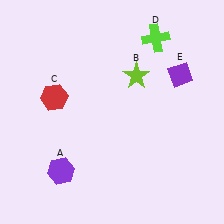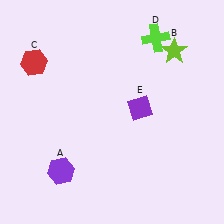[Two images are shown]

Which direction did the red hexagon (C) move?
The red hexagon (C) moved up.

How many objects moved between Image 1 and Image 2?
3 objects moved between the two images.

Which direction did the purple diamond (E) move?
The purple diamond (E) moved left.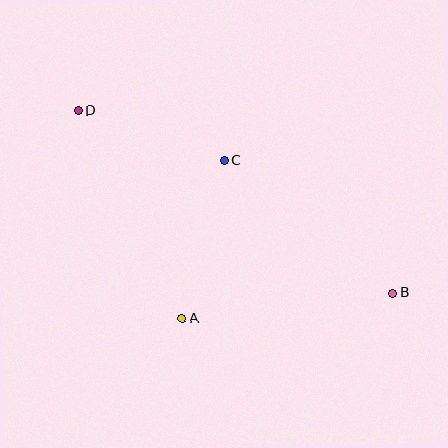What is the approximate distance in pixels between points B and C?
The distance between B and C is approximately 214 pixels.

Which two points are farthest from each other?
Points B and D are farthest from each other.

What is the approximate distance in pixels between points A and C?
The distance between A and C is approximately 164 pixels.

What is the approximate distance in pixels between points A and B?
The distance between A and B is approximately 212 pixels.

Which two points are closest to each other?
Points C and D are closest to each other.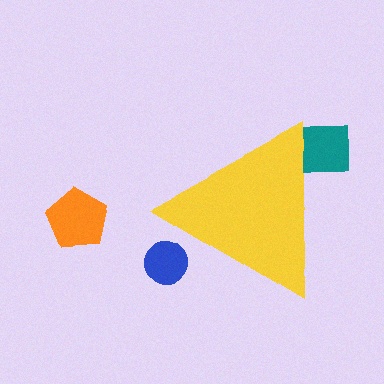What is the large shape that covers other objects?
A yellow triangle.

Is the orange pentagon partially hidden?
No, the orange pentagon is fully visible.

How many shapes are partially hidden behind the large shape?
2 shapes are partially hidden.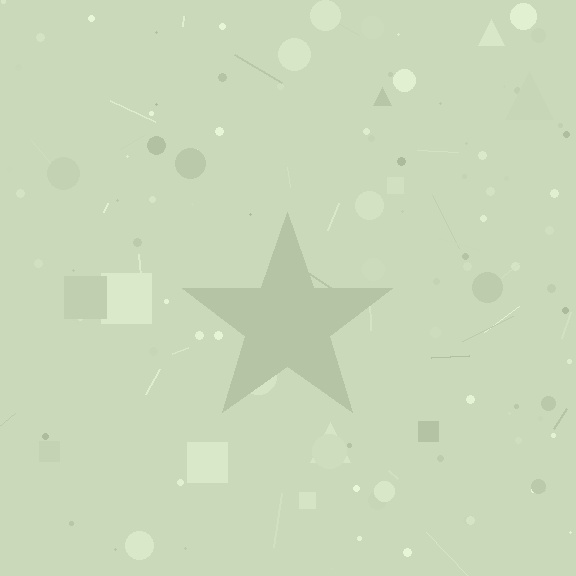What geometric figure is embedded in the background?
A star is embedded in the background.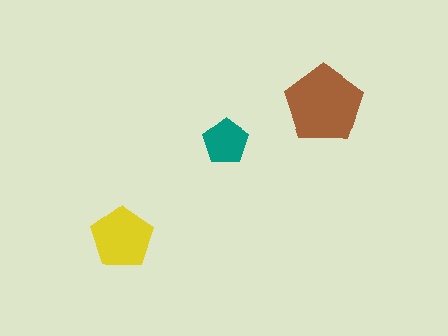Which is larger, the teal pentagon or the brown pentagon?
The brown one.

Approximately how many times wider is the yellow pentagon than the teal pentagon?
About 1.5 times wider.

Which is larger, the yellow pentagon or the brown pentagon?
The brown one.